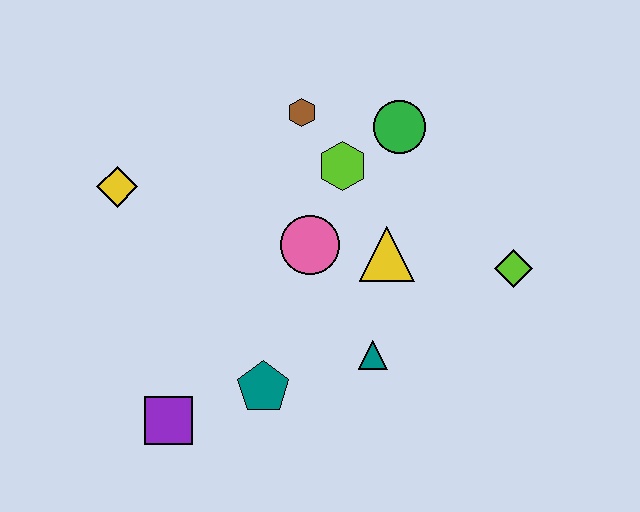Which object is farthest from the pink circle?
The purple square is farthest from the pink circle.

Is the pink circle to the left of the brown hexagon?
No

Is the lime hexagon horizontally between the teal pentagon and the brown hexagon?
No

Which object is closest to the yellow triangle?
The pink circle is closest to the yellow triangle.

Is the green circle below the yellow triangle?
No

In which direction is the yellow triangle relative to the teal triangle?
The yellow triangle is above the teal triangle.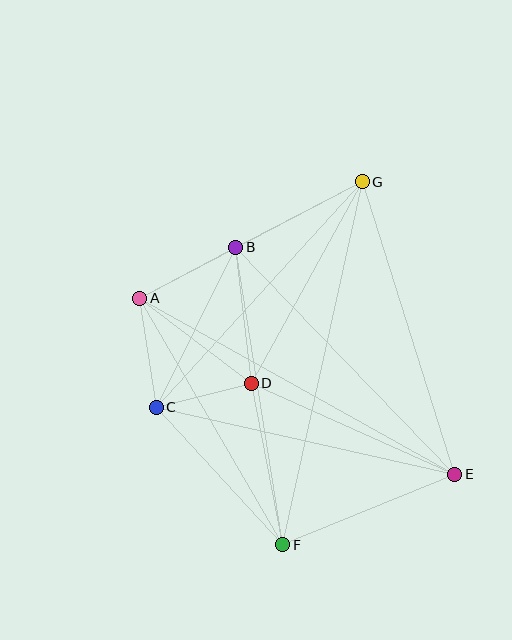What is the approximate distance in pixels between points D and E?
The distance between D and E is approximately 223 pixels.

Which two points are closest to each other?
Points C and D are closest to each other.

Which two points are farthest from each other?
Points F and G are farthest from each other.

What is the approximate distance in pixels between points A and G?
The distance between A and G is approximately 251 pixels.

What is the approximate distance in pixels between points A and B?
The distance between A and B is approximately 109 pixels.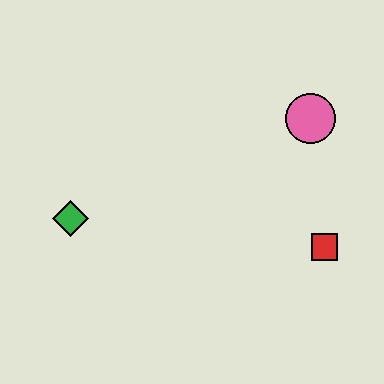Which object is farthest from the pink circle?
The green diamond is farthest from the pink circle.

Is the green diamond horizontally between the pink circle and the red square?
No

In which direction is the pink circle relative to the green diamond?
The pink circle is to the right of the green diamond.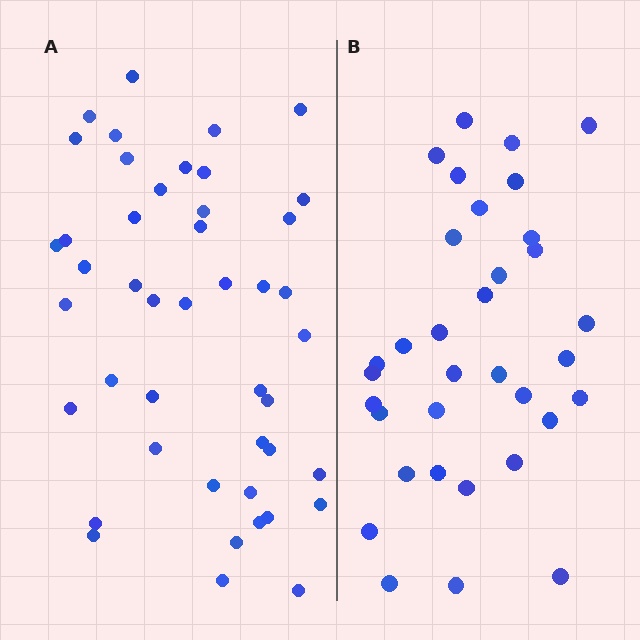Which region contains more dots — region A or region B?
Region A (the left region) has more dots.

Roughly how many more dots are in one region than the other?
Region A has roughly 12 or so more dots than region B.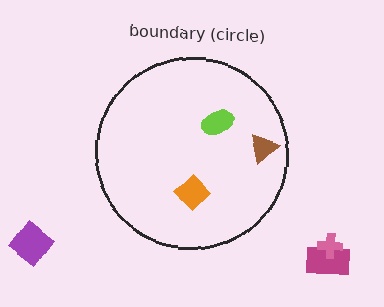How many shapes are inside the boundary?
3 inside, 3 outside.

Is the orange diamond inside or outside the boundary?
Inside.